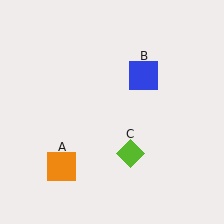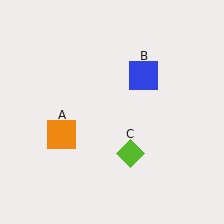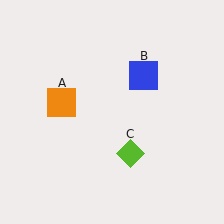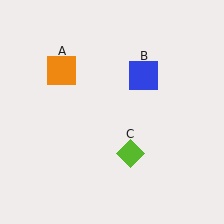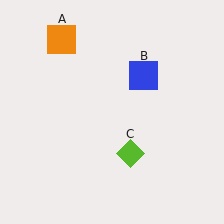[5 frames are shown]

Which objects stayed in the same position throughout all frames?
Blue square (object B) and lime diamond (object C) remained stationary.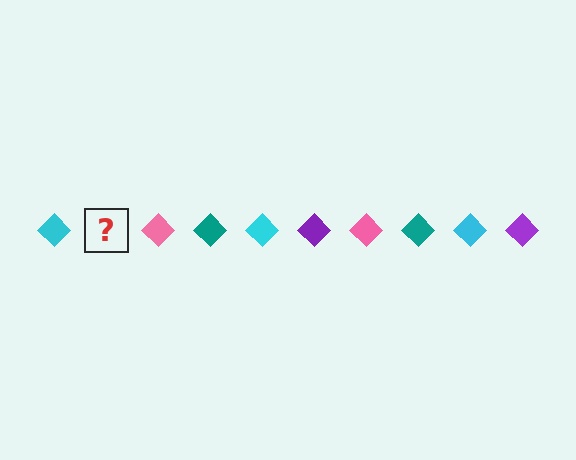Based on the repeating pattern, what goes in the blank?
The blank should be a purple diamond.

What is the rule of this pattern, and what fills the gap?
The rule is that the pattern cycles through cyan, purple, pink, teal diamonds. The gap should be filled with a purple diamond.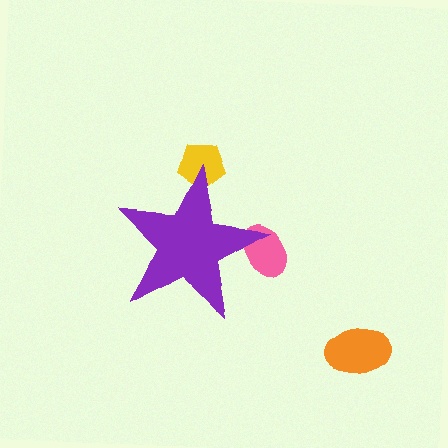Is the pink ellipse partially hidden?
Yes, the pink ellipse is partially hidden behind the purple star.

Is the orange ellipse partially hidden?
No, the orange ellipse is fully visible.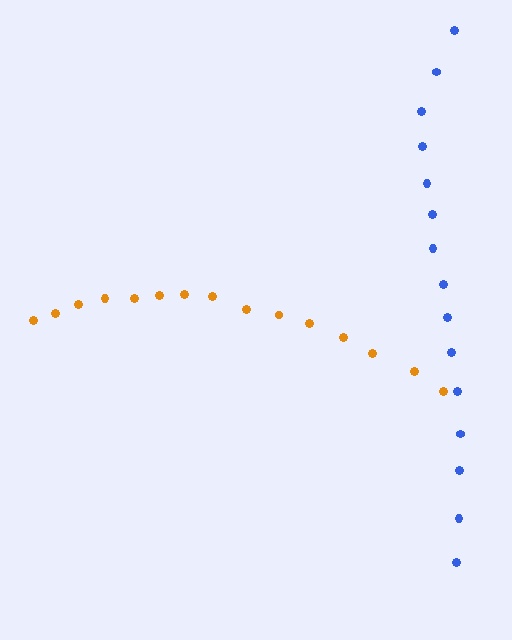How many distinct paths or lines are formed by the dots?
There are 2 distinct paths.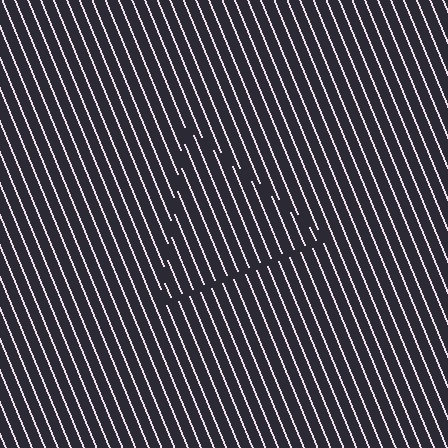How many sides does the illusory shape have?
3 sides — the line-ends trace a triangle.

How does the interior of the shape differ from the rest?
The interior of the shape contains the same grating, shifted by half a period — the contour is defined by the phase discontinuity where line-ends from the inner and outer gratings abut.